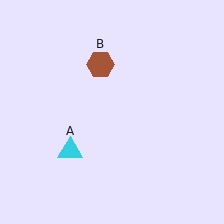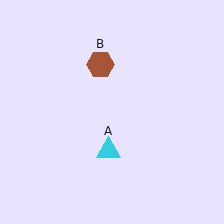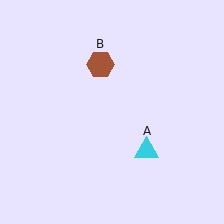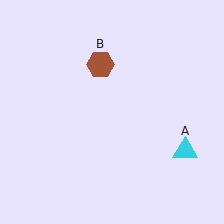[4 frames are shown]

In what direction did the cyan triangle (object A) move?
The cyan triangle (object A) moved right.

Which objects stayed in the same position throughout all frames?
Brown hexagon (object B) remained stationary.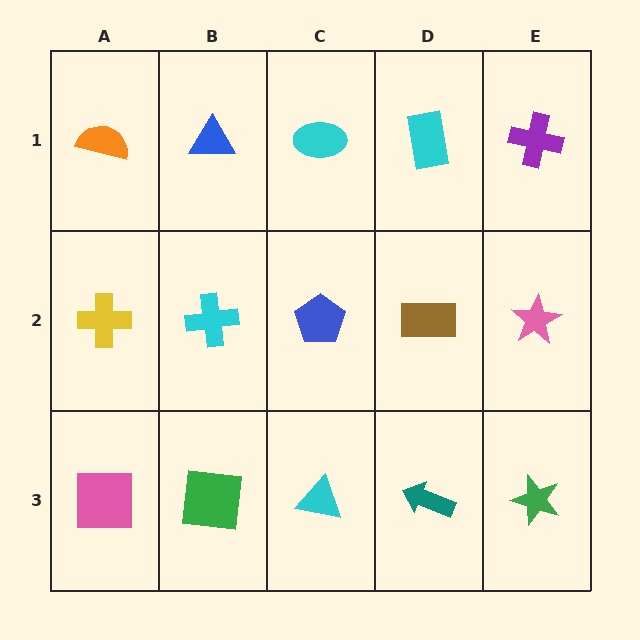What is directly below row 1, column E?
A pink star.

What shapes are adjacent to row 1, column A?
A yellow cross (row 2, column A), a blue triangle (row 1, column B).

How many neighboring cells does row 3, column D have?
3.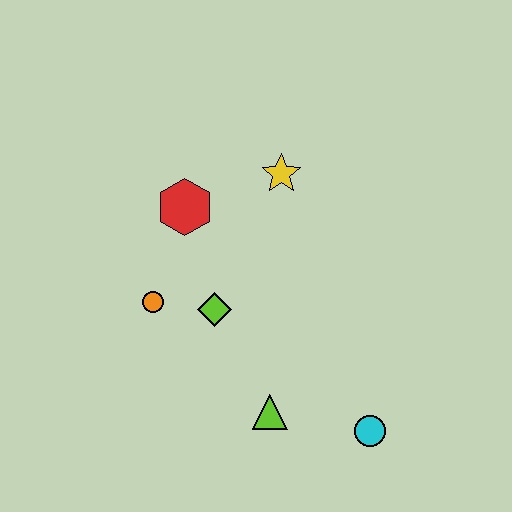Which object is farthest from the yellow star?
The cyan circle is farthest from the yellow star.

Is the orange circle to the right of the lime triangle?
No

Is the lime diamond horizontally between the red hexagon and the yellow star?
Yes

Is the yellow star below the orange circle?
No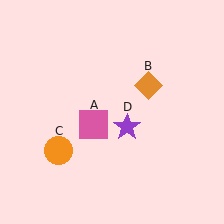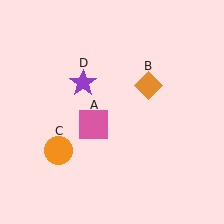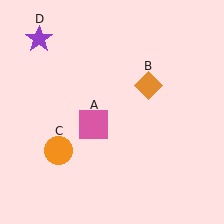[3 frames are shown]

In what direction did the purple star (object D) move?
The purple star (object D) moved up and to the left.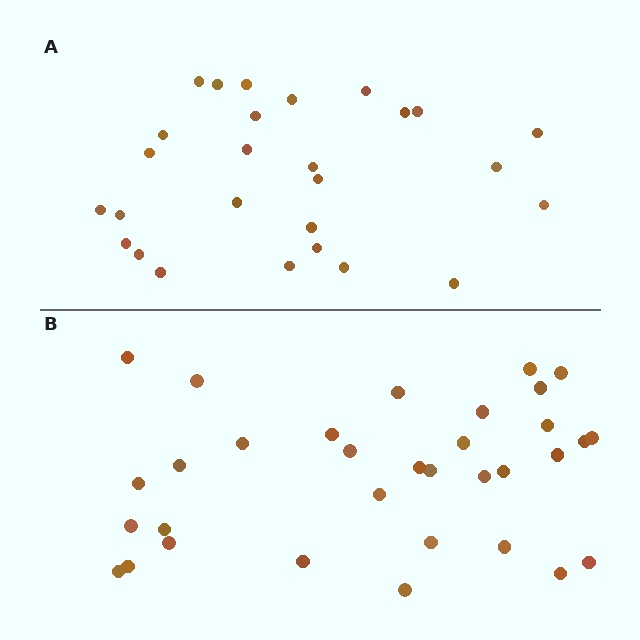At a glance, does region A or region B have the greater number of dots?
Region B (the bottom region) has more dots.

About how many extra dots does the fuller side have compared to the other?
Region B has about 6 more dots than region A.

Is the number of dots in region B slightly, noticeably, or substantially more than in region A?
Region B has only slightly more — the two regions are fairly close. The ratio is roughly 1.2 to 1.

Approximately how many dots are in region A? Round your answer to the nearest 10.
About 30 dots. (The exact count is 27, which rounds to 30.)